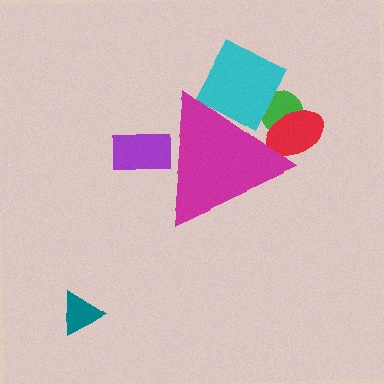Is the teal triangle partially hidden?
No, the teal triangle is fully visible.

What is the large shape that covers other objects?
A magenta triangle.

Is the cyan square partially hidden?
Yes, the cyan square is partially hidden behind the magenta triangle.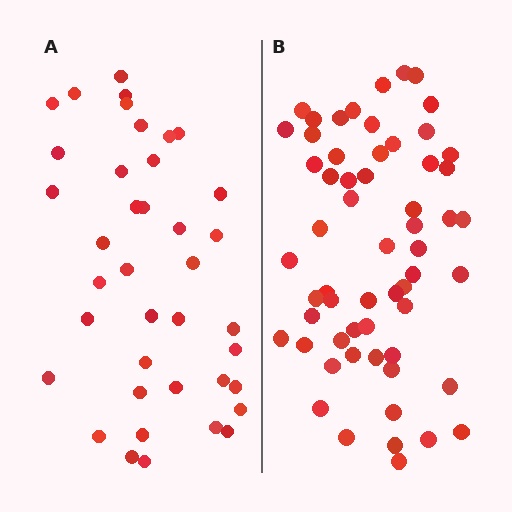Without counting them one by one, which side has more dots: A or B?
Region B (the right region) has more dots.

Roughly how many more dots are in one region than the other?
Region B has approximately 20 more dots than region A.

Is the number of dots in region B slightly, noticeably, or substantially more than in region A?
Region B has substantially more. The ratio is roughly 1.5 to 1.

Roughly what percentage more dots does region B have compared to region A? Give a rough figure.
About 50% more.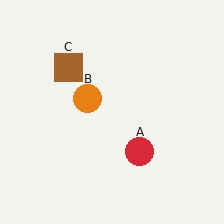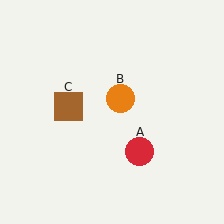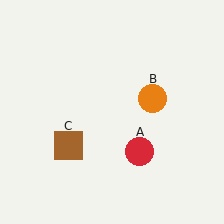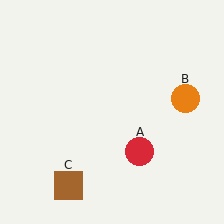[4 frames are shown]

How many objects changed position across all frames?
2 objects changed position: orange circle (object B), brown square (object C).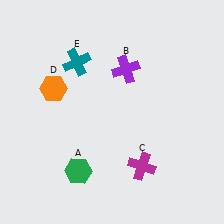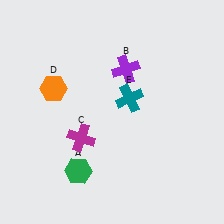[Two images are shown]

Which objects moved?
The objects that moved are: the magenta cross (C), the teal cross (E).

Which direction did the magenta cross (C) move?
The magenta cross (C) moved left.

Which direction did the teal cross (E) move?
The teal cross (E) moved right.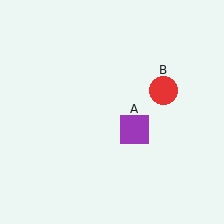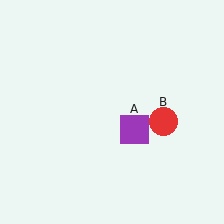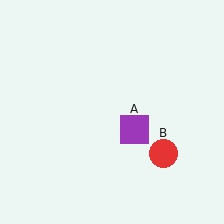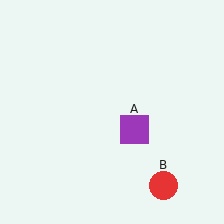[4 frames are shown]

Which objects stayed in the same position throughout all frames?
Purple square (object A) remained stationary.